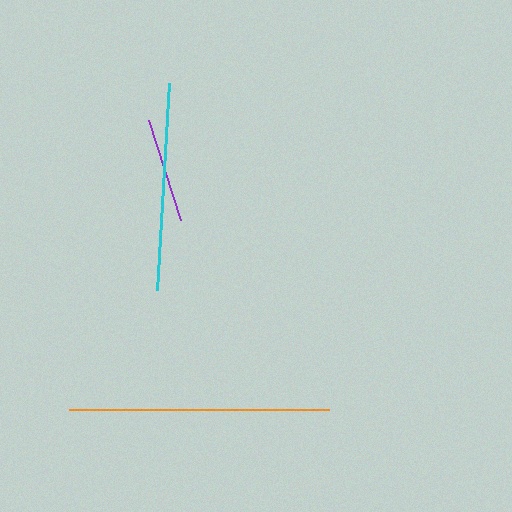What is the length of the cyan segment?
The cyan segment is approximately 208 pixels long.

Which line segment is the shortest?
The purple line is the shortest at approximately 105 pixels.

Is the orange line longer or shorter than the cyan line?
The orange line is longer than the cyan line.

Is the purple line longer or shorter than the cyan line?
The cyan line is longer than the purple line.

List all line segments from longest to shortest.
From longest to shortest: orange, cyan, purple.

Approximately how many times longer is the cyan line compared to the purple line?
The cyan line is approximately 2.0 times the length of the purple line.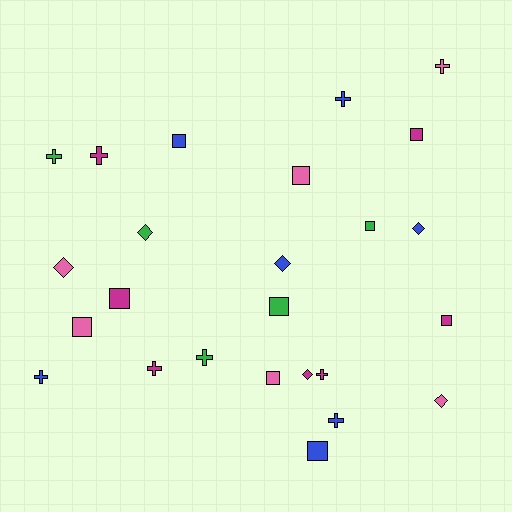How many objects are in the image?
There are 25 objects.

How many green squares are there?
There are 2 green squares.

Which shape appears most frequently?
Square, with 10 objects.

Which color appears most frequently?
Magenta, with 7 objects.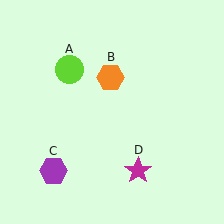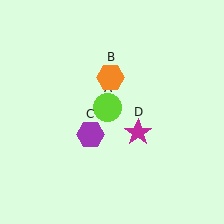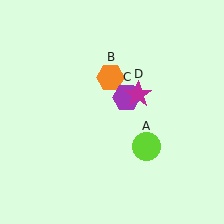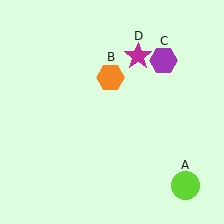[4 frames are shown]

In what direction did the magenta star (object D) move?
The magenta star (object D) moved up.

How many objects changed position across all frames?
3 objects changed position: lime circle (object A), purple hexagon (object C), magenta star (object D).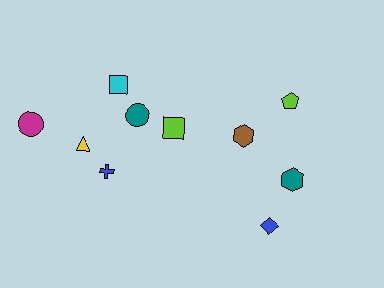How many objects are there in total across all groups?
There are 10 objects.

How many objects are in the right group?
There are 4 objects.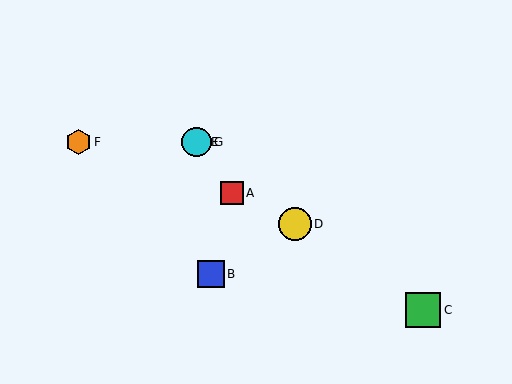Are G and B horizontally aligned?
No, G is at y≈142 and B is at y≈274.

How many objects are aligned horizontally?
3 objects (E, F, G) are aligned horizontally.